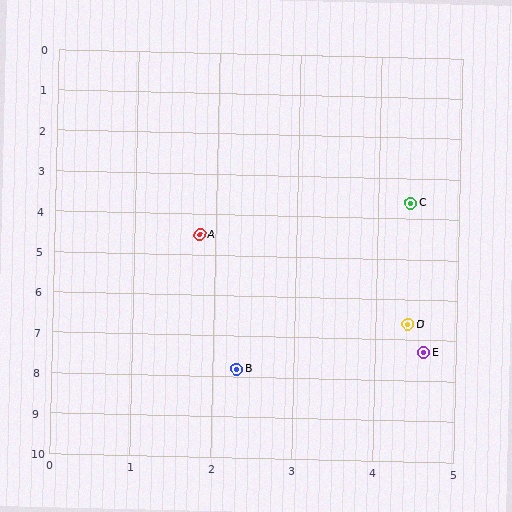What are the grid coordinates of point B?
Point B is at approximately (2.3, 7.8).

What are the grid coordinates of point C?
Point C is at approximately (4.4, 3.6).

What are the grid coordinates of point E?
Point E is at approximately (4.6, 7.3).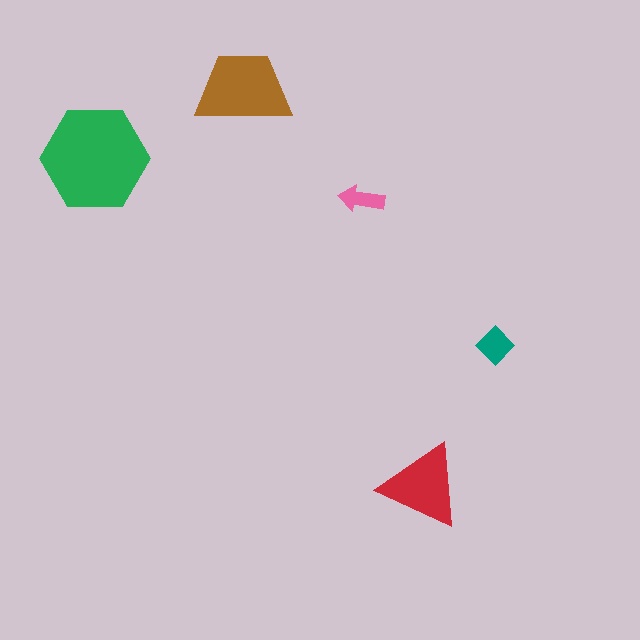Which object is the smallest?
The pink arrow.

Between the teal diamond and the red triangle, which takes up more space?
The red triangle.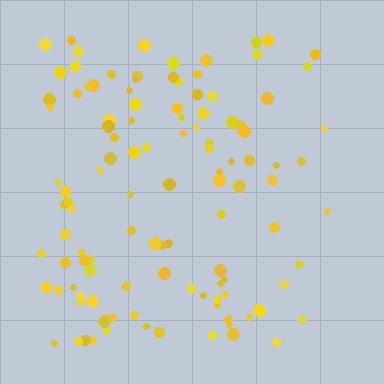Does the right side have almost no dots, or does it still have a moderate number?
Still a moderate number, just noticeably fewer than the left.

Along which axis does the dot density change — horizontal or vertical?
Horizontal.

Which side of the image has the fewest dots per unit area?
The right.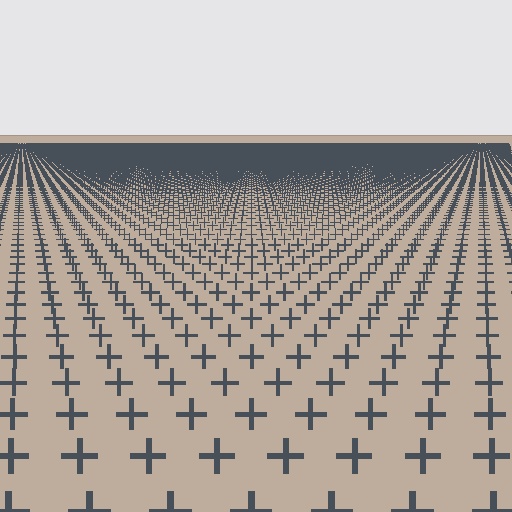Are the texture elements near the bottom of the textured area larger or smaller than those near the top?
Larger. Near the bottom, elements are closer to the viewer and appear at a bigger on-screen size.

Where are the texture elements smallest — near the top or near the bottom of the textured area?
Near the top.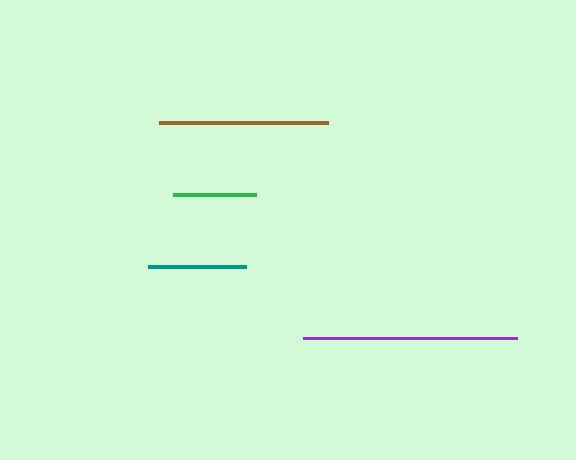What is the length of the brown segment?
The brown segment is approximately 170 pixels long.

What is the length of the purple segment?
The purple segment is approximately 214 pixels long.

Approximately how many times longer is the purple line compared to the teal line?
The purple line is approximately 2.2 times the length of the teal line.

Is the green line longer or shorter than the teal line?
The teal line is longer than the green line.